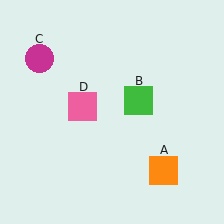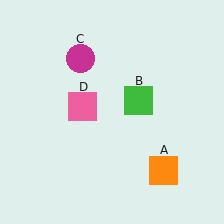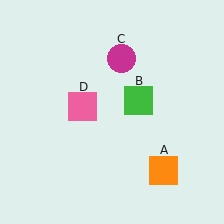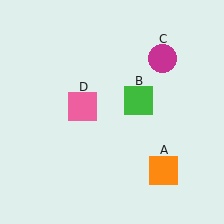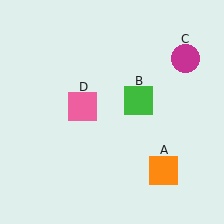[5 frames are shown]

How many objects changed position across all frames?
1 object changed position: magenta circle (object C).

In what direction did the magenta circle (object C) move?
The magenta circle (object C) moved right.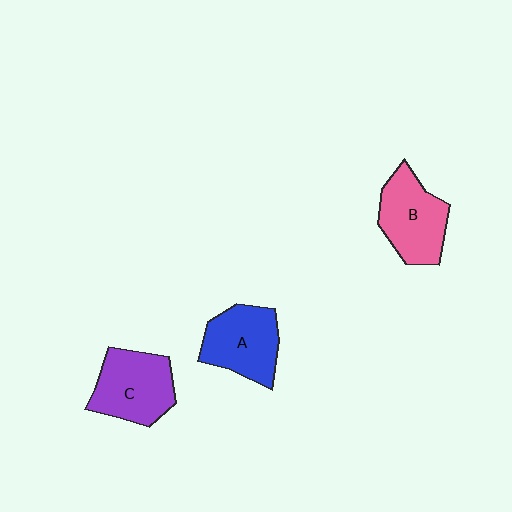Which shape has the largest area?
Shape C (purple).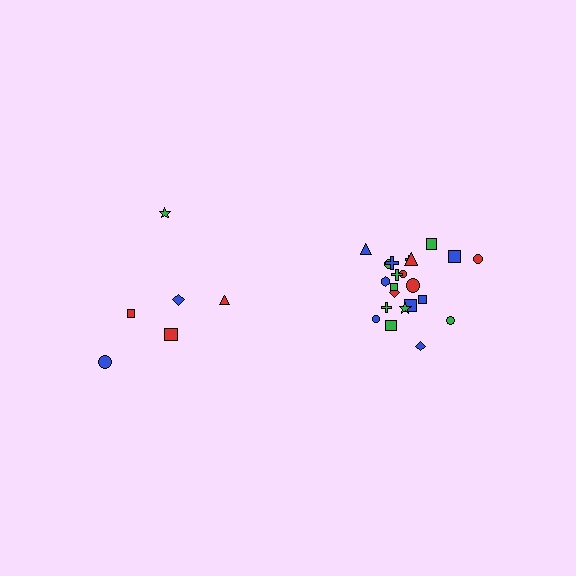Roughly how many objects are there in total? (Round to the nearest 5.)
Roughly 30 objects in total.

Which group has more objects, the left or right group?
The right group.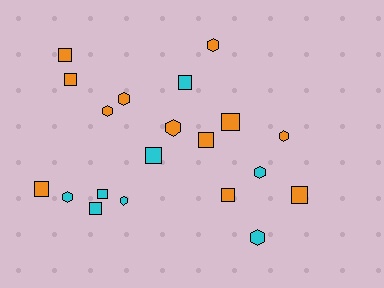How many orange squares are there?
There are 7 orange squares.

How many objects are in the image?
There are 20 objects.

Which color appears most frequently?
Orange, with 12 objects.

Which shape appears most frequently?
Square, with 11 objects.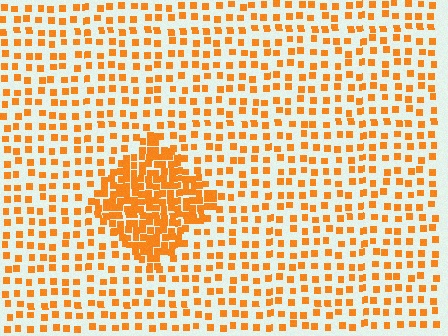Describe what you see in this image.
The image contains small orange elements arranged at two different densities. A diamond-shaped region is visible where the elements are more densely packed than the surrounding area.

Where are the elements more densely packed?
The elements are more densely packed inside the diamond boundary.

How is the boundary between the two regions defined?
The boundary is defined by a change in element density (approximately 2.7x ratio). All elements are the same color, size, and shape.